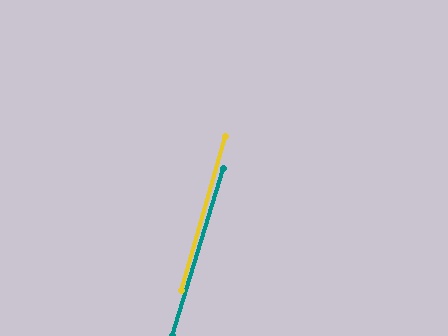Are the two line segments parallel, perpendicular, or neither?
Parallel — their directions differ by only 0.9°.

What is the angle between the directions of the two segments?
Approximately 1 degree.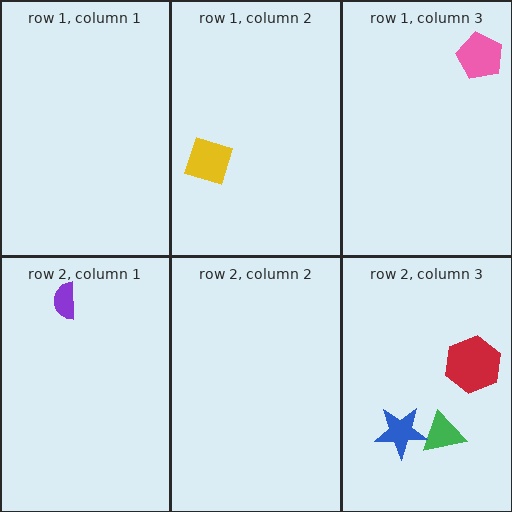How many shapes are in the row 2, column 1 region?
1.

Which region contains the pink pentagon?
The row 1, column 3 region.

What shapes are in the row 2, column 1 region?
The purple semicircle.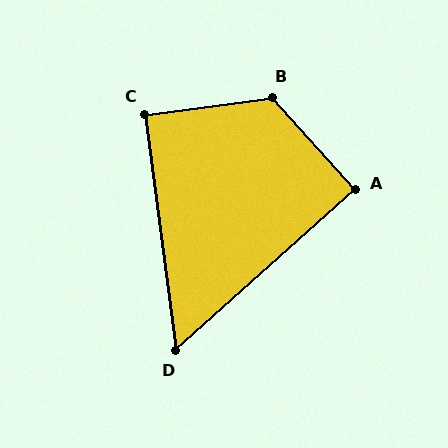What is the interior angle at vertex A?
Approximately 90 degrees (approximately right).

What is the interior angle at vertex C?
Approximately 90 degrees (approximately right).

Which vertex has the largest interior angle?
B, at approximately 124 degrees.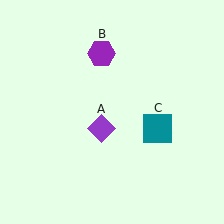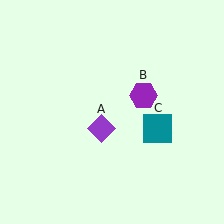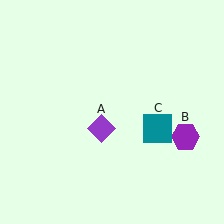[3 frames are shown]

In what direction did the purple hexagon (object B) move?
The purple hexagon (object B) moved down and to the right.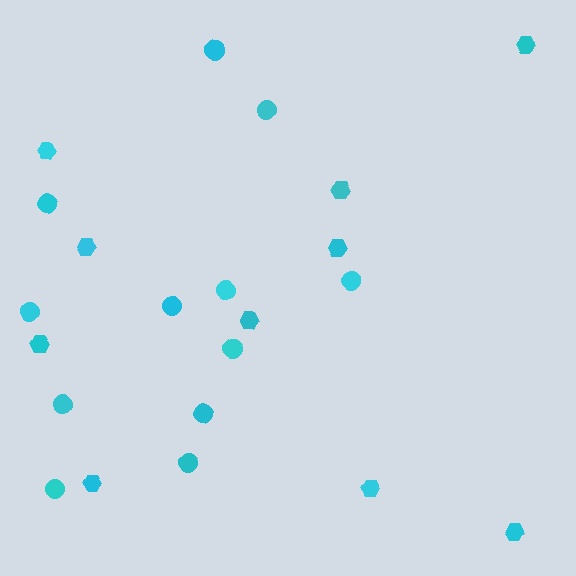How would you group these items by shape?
There are 2 groups: one group of hexagons (10) and one group of circles (12).